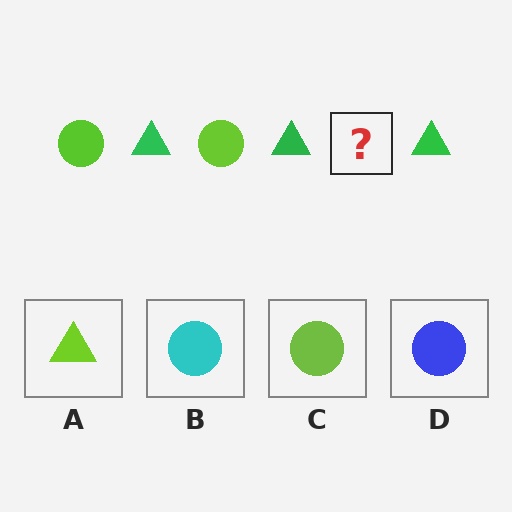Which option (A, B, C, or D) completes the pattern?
C.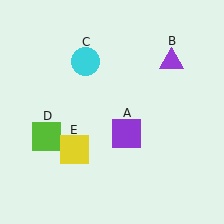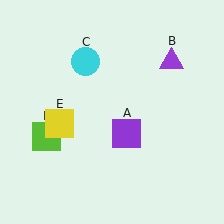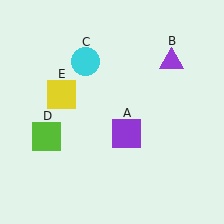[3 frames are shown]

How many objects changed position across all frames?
1 object changed position: yellow square (object E).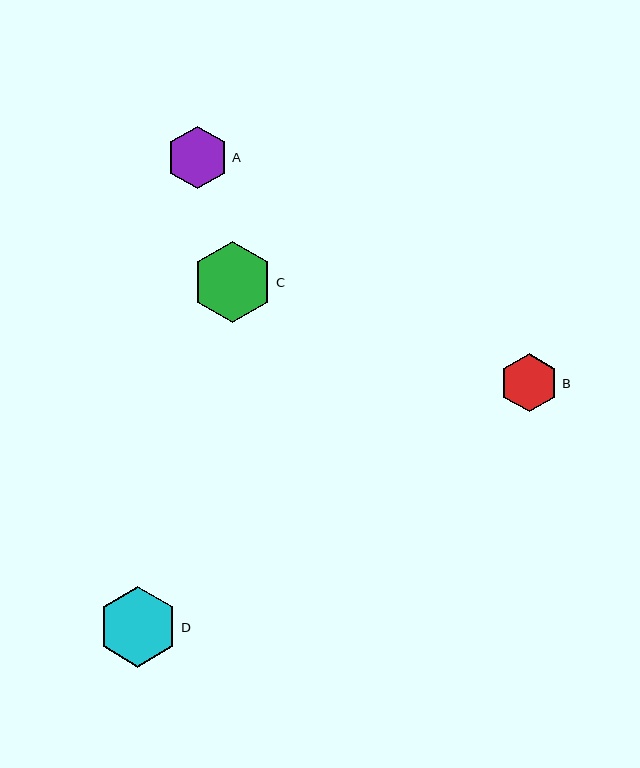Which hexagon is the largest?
Hexagon C is the largest with a size of approximately 81 pixels.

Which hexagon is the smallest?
Hexagon B is the smallest with a size of approximately 59 pixels.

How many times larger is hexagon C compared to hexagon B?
Hexagon C is approximately 1.4 times the size of hexagon B.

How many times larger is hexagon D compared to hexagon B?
Hexagon D is approximately 1.4 times the size of hexagon B.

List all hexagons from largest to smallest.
From largest to smallest: C, D, A, B.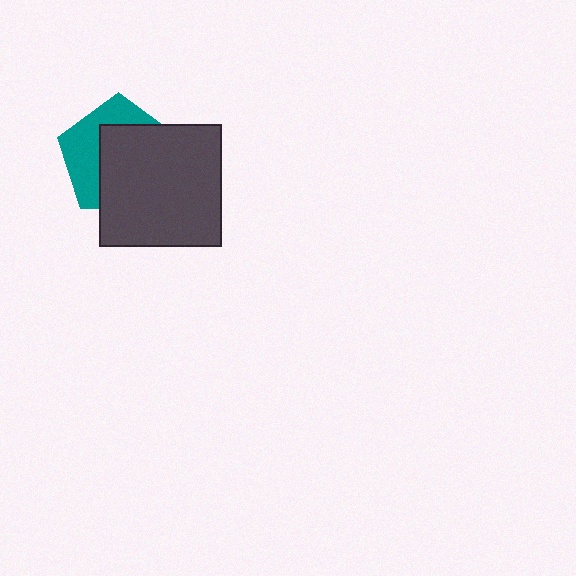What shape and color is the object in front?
The object in front is a dark gray square.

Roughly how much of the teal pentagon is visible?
A small part of it is visible (roughly 40%).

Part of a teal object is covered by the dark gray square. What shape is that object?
It is a pentagon.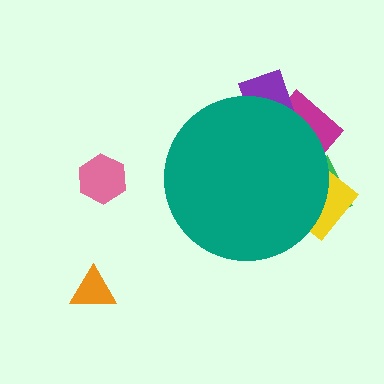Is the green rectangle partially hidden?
Yes, the green rectangle is partially hidden behind the teal circle.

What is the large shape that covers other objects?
A teal circle.